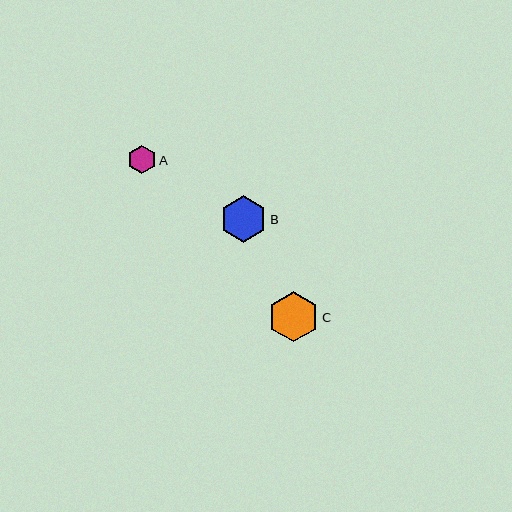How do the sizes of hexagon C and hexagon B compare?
Hexagon C and hexagon B are approximately the same size.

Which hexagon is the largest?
Hexagon C is the largest with a size of approximately 51 pixels.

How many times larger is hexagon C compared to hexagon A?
Hexagon C is approximately 1.8 times the size of hexagon A.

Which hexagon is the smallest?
Hexagon A is the smallest with a size of approximately 29 pixels.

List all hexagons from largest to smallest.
From largest to smallest: C, B, A.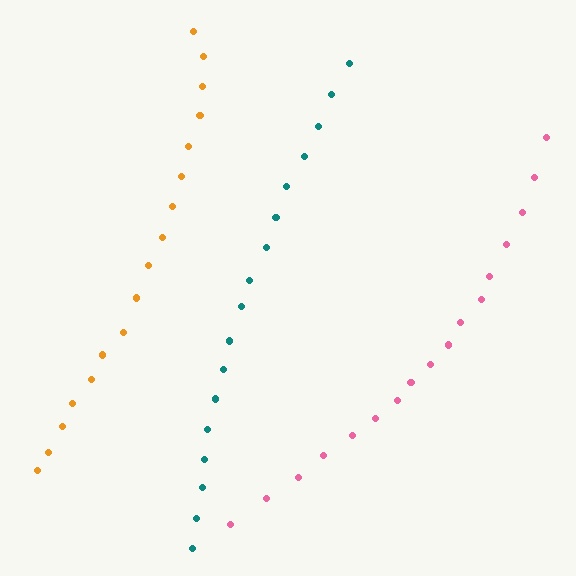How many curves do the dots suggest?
There are 3 distinct paths.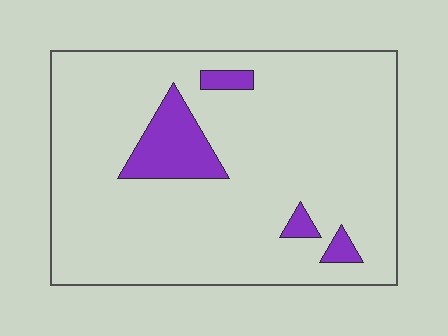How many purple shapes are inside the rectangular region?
4.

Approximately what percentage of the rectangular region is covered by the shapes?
Approximately 10%.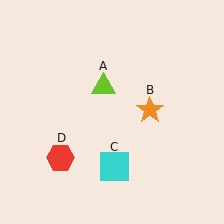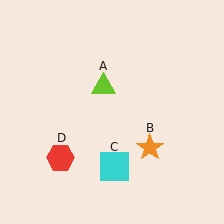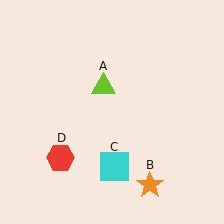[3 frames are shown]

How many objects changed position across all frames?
1 object changed position: orange star (object B).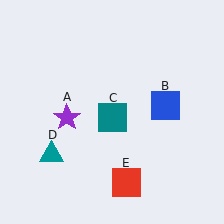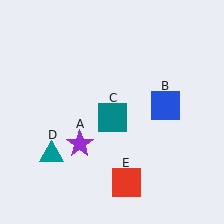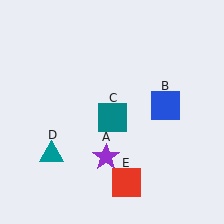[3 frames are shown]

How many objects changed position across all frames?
1 object changed position: purple star (object A).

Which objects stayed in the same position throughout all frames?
Blue square (object B) and teal square (object C) and teal triangle (object D) and red square (object E) remained stationary.